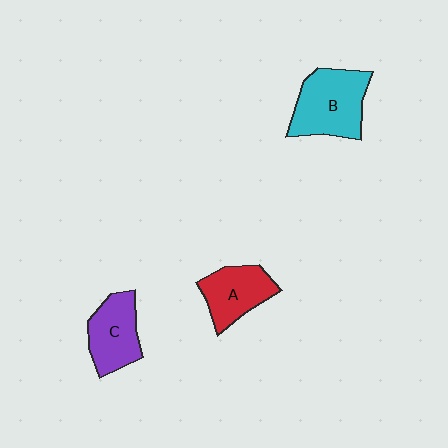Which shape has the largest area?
Shape B (cyan).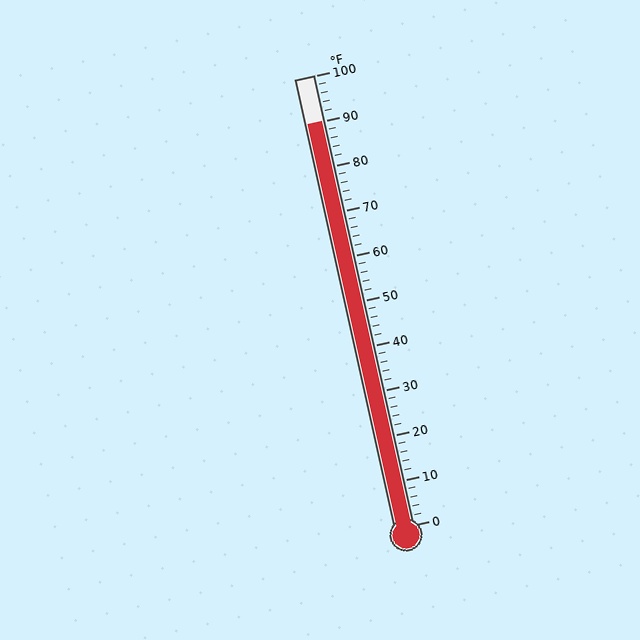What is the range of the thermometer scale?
The thermometer scale ranges from 0°F to 100°F.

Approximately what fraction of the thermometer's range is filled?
The thermometer is filled to approximately 90% of its range.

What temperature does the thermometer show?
The thermometer shows approximately 90°F.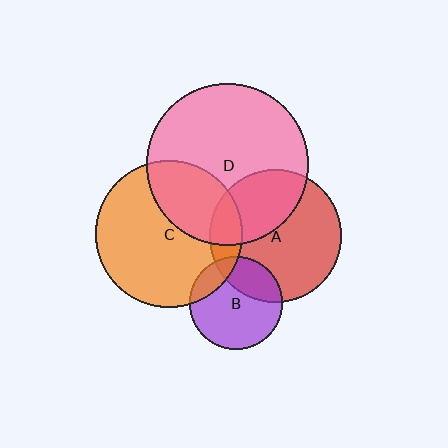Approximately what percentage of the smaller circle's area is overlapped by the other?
Approximately 15%.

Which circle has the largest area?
Circle D (pink).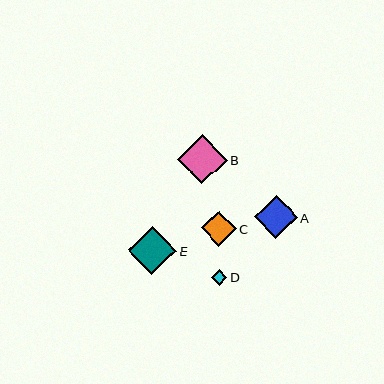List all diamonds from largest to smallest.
From largest to smallest: B, E, A, C, D.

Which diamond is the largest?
Diamond B is the largest with a size of approximately 50 pixels.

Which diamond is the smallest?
Diamond D is the smallest with a size of approximately 16 pixels.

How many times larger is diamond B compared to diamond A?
Diamond B is approximately 1.2 times the size of diamond A.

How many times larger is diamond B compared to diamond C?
Diamond B is approximately 1.4 times the size of diamond C.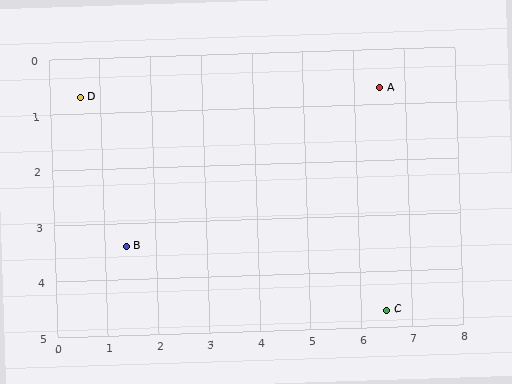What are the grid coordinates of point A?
Point A is at approximately (6.5, 0.7).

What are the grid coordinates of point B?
Point B is at approximately (1.4, 3.4).